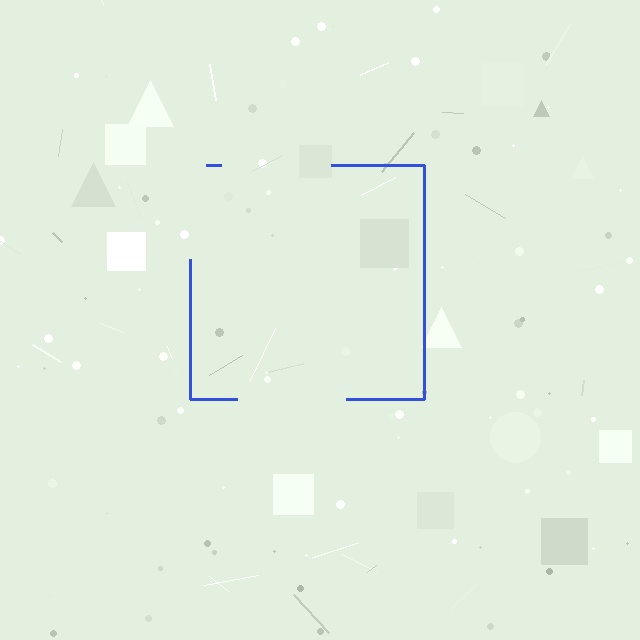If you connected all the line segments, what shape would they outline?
They would outline a square.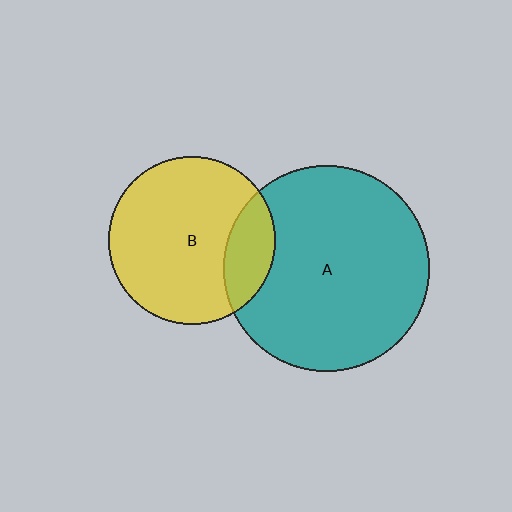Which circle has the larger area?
Circle A (teal).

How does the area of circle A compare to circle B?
Approximately 1.5 times.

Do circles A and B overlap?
Yes.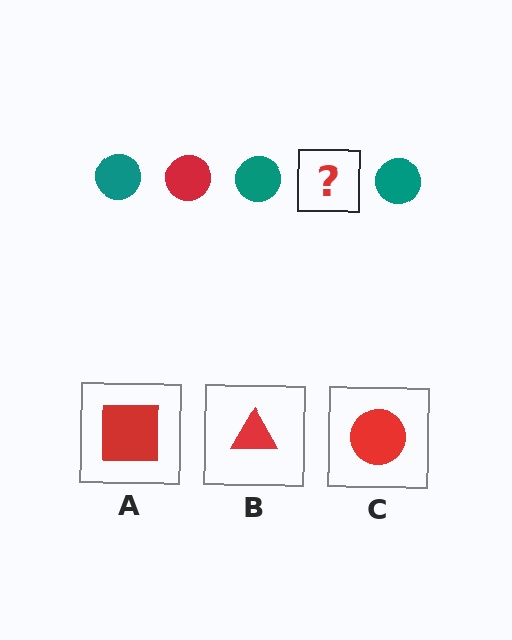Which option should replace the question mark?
Option C.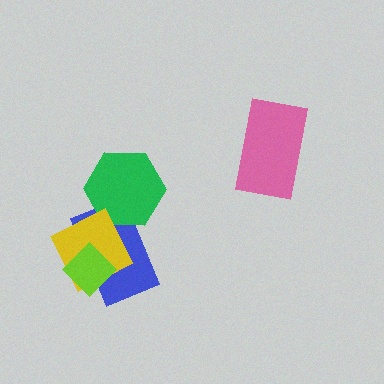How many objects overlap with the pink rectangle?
0 objects overlap with the pink rectangle.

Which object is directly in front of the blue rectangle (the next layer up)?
The green hexagon is directly in front of the blue rectangle.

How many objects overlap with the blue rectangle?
3 objects overlap with the blue rectangle.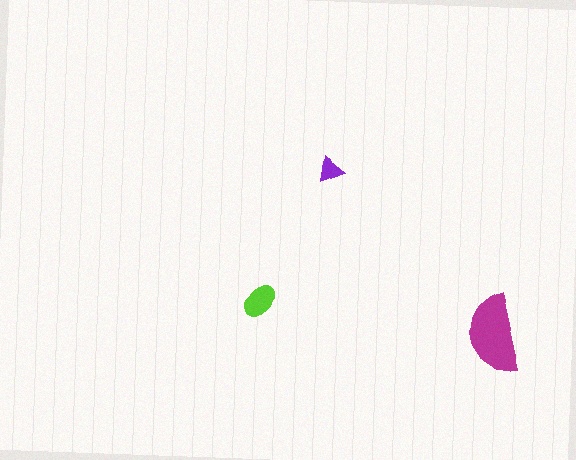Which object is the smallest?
The purple triangle.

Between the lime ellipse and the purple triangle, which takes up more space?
The lime ellipse.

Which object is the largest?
The magenta semicircle.